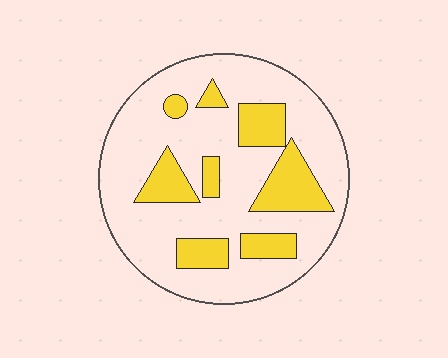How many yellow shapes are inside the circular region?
8.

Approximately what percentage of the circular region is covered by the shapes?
Approximately 25%.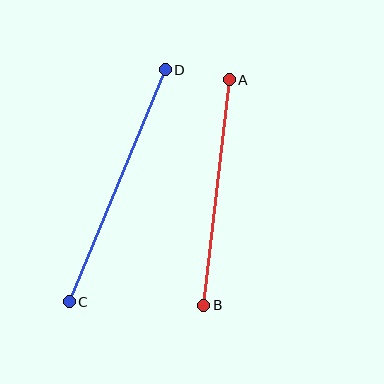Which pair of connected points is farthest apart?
Points C and D are farthest apart.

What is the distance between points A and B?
The distance is approximately 227 pixels.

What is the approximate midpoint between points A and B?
The midpoint is at approximately (216, 192) pixels.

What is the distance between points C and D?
The distance is approximately 251 pixels.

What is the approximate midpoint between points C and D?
The midpoint is at approximately (117, 186) pixels.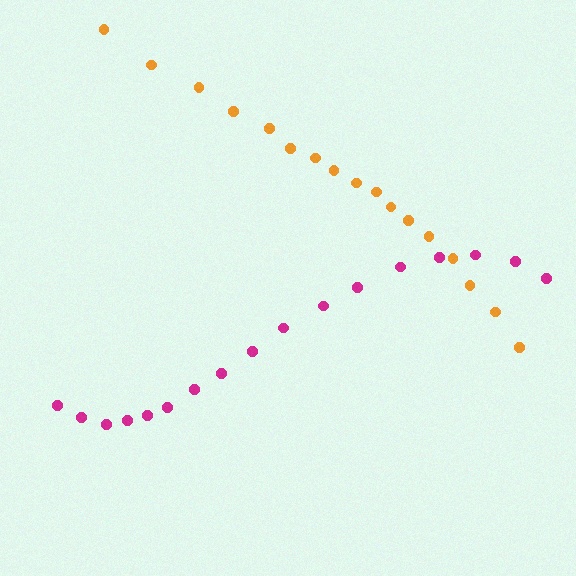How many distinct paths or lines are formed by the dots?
There are 2 distinct paths.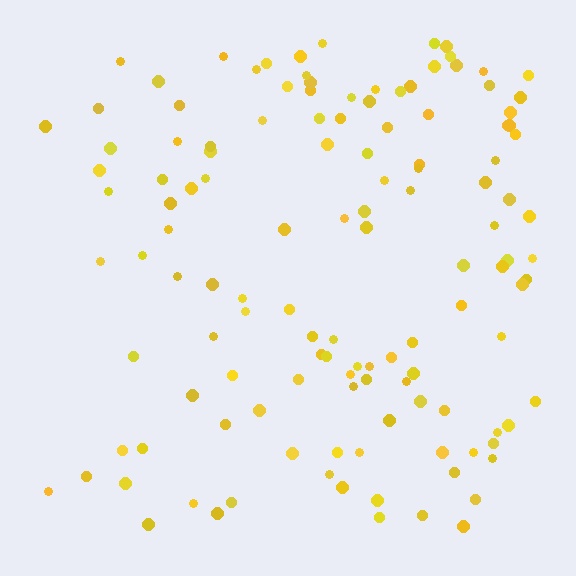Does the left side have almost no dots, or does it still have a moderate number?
Still a moderate number, just noticeably fewer than the right.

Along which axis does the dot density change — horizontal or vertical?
Horizontal.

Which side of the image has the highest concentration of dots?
The right.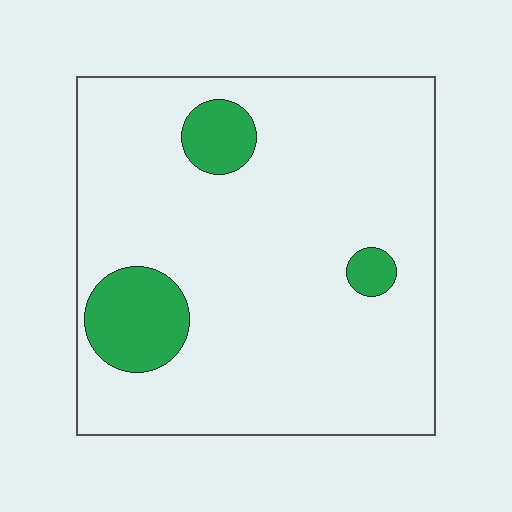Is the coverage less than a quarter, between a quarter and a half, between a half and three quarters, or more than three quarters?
Less than a quarter.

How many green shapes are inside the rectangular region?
3.